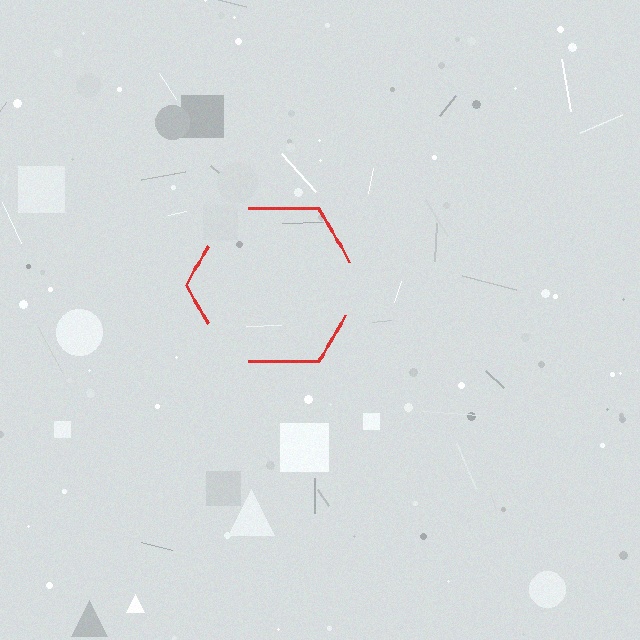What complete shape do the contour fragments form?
The contour fragments form a hexagon.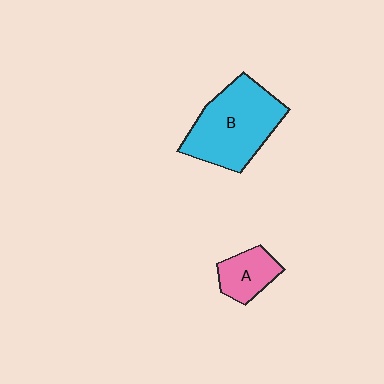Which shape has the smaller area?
Shape A (pink).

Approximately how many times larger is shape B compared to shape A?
Approximately 2.5 times.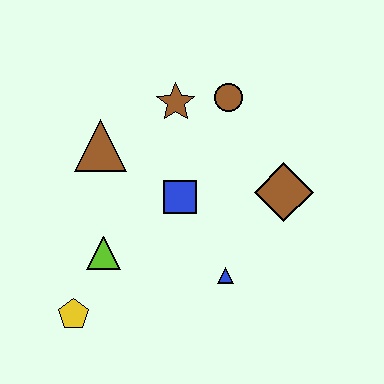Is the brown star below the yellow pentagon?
No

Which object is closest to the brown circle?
The brown star is closest to the brown circle.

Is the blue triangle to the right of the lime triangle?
Yes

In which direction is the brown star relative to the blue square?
The brown star is above the blue square.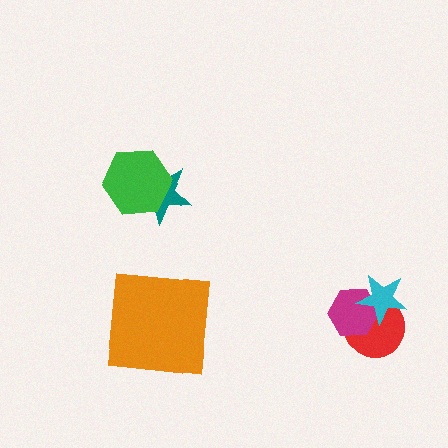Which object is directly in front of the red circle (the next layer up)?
The magenta hexagon is directly in front of the red circle.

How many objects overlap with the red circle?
2 objects overlap with the red circle.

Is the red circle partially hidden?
Yes, it is partially covered by another shape.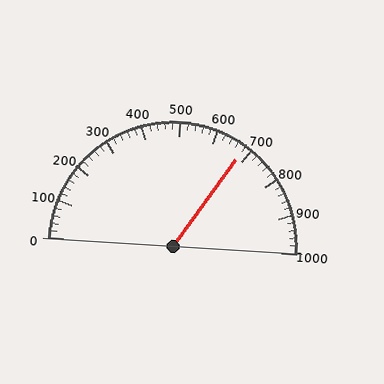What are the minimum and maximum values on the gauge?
The gauge ranges from 0 to 1000.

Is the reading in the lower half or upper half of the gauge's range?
The reading is in the upper half of the range (0 to 1000).